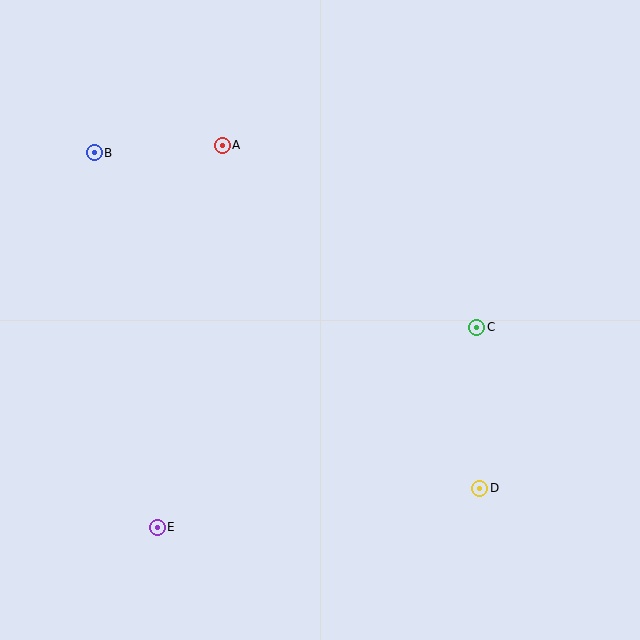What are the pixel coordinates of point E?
Point E is at (157, 527).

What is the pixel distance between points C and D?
The distance between C and D is 161 pixels.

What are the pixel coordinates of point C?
Point C is at (477, 327).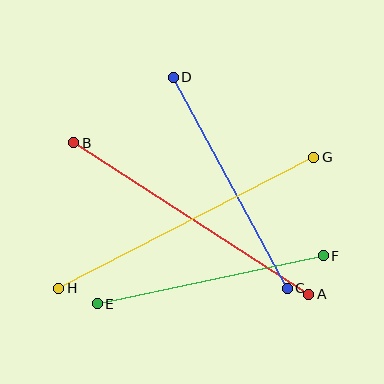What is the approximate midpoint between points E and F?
The midpoint is at approximately (210, 280) pixels.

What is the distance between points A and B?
The distance is approximately 279 pixels.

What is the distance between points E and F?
The distance is approximately 231 pixels.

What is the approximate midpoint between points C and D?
The midpoint is at approximately (230, 183) pixels.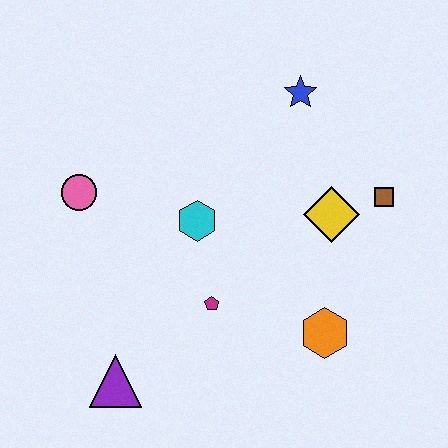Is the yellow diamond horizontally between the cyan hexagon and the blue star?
No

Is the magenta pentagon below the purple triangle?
No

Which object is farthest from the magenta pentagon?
The blue star is farthest from the magenta pentagon.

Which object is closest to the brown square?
The yellow diamond is closest to the brown square.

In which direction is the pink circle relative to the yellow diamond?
The pink circle is to the left of the yellow diamond.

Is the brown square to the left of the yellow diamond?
No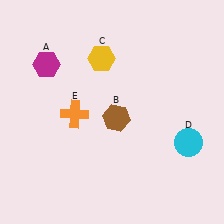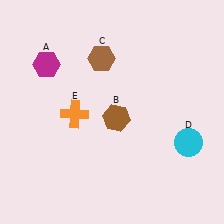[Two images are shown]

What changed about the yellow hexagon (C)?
In Image 1, C is yellow. In Image 2, it changed to brown.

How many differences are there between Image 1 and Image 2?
There is 1 difference between the two images.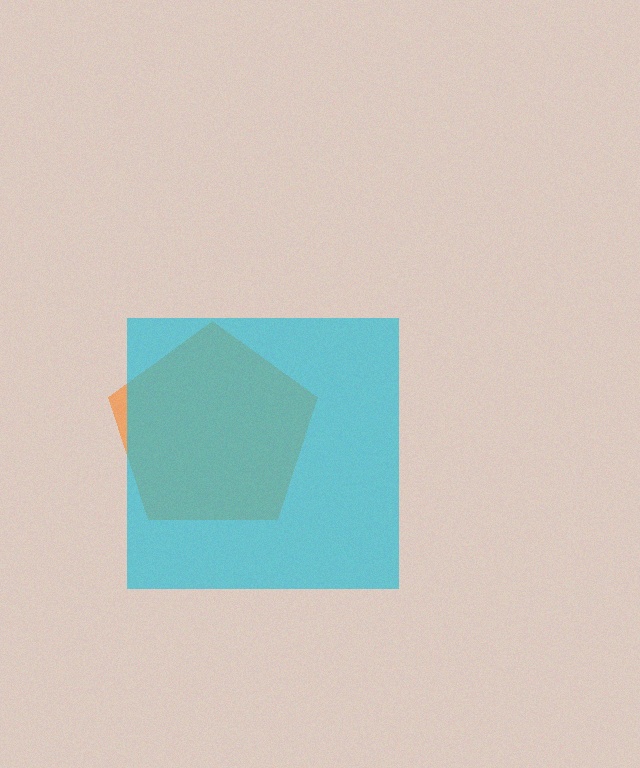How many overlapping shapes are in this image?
There are 2 overlapping shapes in the image.